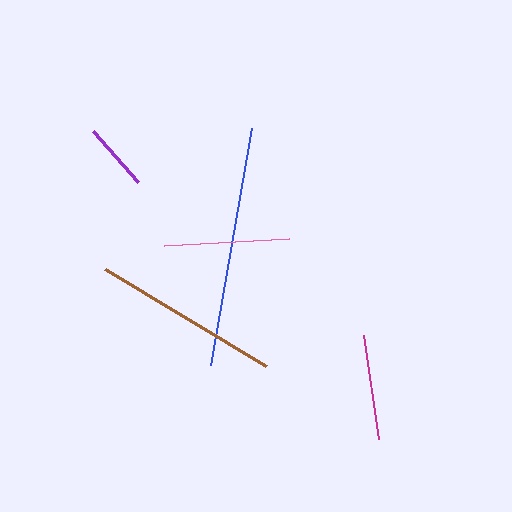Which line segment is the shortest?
The purple line is the shortest at approximately 68 pixels.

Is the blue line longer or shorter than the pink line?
The blue line is longer than the pink line.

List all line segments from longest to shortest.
From longest to shortest: blue, brown, pink, magenta, purple.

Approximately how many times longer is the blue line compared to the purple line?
The blue line is approximately 3.5 times the length of the purple line.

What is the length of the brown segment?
The brown segment is approximately 188 pixels long.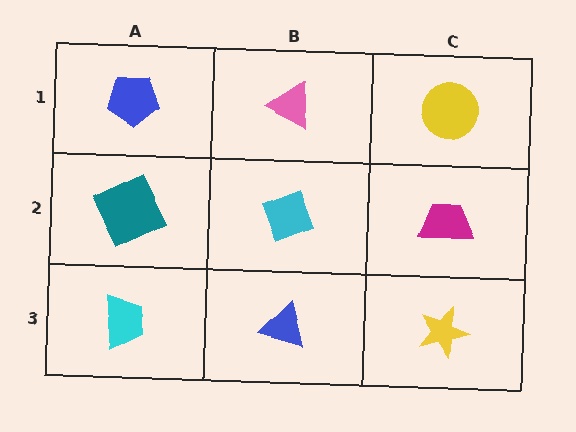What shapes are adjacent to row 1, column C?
A magenta trapezoid (row 2, column C), a pink triangle (row 1, column B).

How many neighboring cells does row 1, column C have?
2.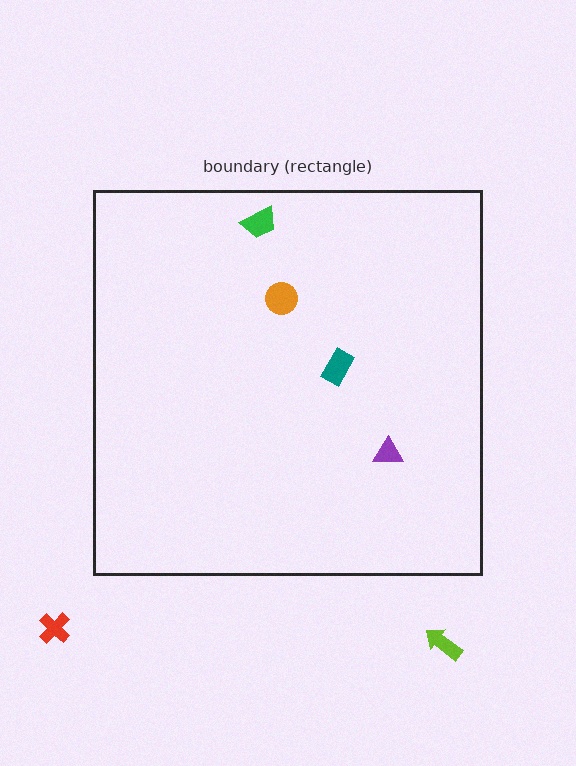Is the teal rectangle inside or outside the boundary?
Inside.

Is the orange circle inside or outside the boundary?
Inside.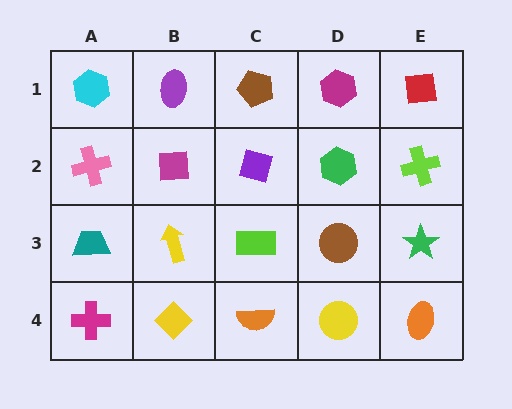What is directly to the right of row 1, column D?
A red square.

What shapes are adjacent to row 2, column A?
A cyan hexagon (row 1, column A), a teal trapezoid (row 3, column A), a magenta square (row 2, column B).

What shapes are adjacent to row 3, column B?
A magenta square (row 2, column B), a yellow diamond (row 4, column B), a teal trapezoid (row 3, column A), a lime rectangle (row 3, column C).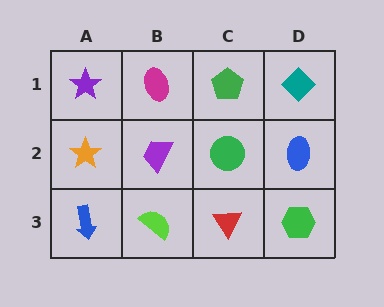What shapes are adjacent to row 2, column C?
A green pentagon (row 1, column C), a red triangle (row 3, column C), a purple trapezoid (row 2, column B), a blue ellipse (row 2, column D).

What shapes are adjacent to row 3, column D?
A blue ellipse (row 2, column D), a red triangle (row 3, column C).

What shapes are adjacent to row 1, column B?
A purple trapezoid (row 2, column B), a purple star (row 1, column A), a green pentagon (row 1, column C).